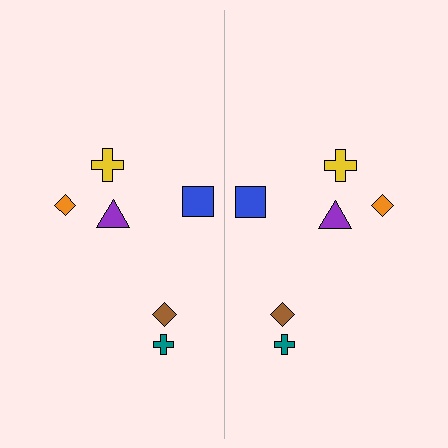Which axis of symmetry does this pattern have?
The pattern has a vertical axis of symmetry running through the center of the image.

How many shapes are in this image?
There are 12 shapes in this image.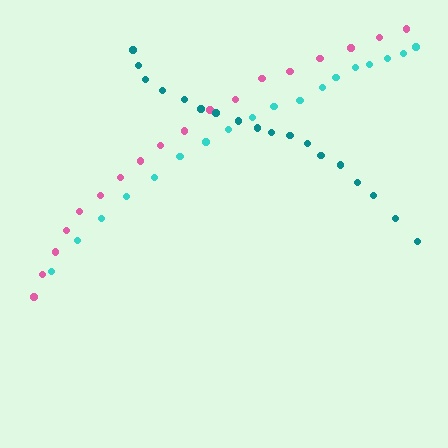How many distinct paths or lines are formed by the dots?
There are 3 distinct paths.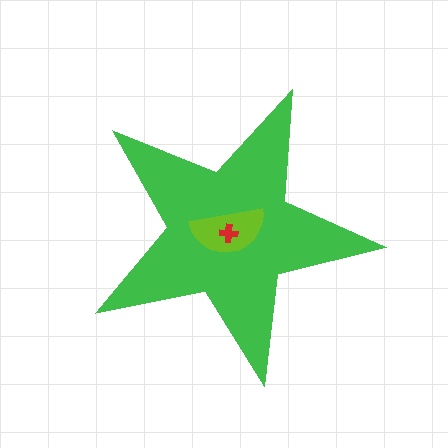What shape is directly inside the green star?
The lime semicircle.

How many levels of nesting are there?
3.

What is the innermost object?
The red cross.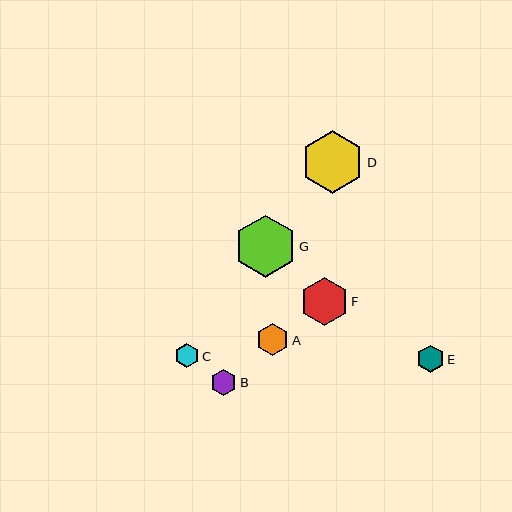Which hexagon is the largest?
Hexagon D is the largest with a size of approximately 62 pixels.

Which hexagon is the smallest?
Hexagon C is the smallest with a size of approximately 24 pixels.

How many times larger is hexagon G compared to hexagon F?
Hexagon G is approximately 1.3 times the size of hexagon F.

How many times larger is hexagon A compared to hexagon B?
Hexagon A is approximately 1.2 times the size of hexagon B.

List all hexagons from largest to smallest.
From largest to smallest: D, G, F, A, E, B, C.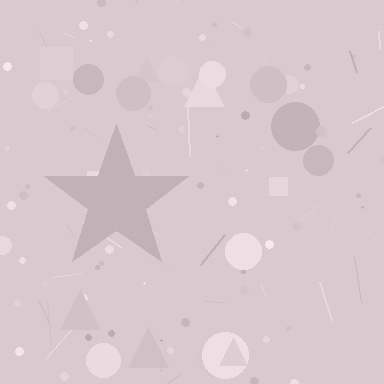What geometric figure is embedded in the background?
A star is embedded in the background.